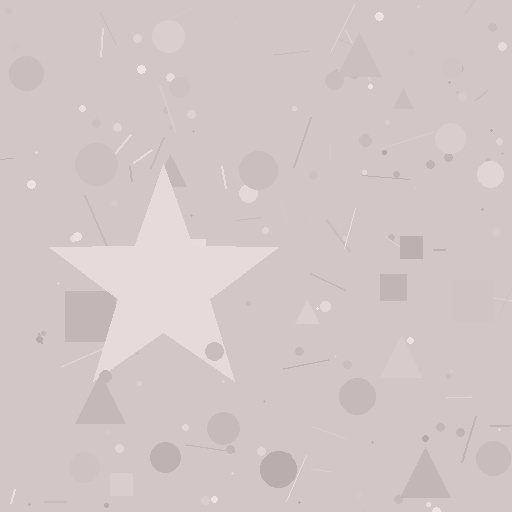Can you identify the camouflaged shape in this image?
The camouflaged shape is a star.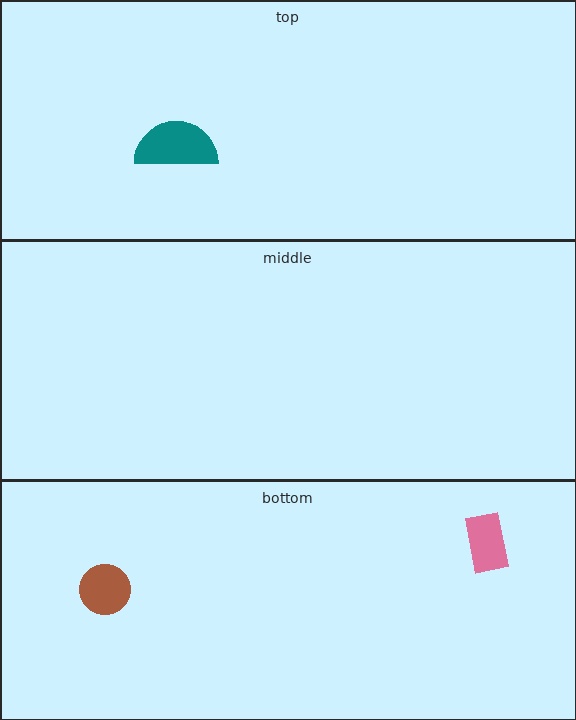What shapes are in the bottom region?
The pink rectangle, the brown circle.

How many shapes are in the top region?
1.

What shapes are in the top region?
The teal semicircle.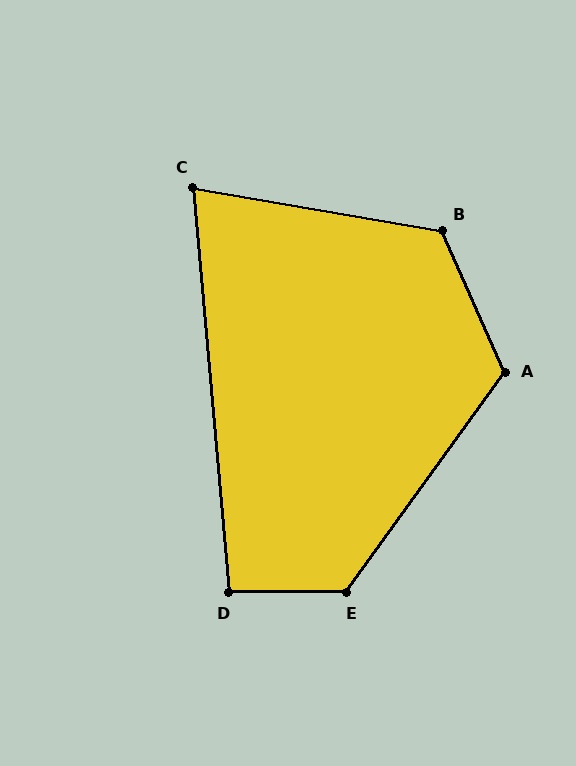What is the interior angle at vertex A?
Approximately 120 degrees (obtuse).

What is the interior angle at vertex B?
Approximately 123 degrees (obtuse).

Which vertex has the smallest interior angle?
C, at approximately 75 degrees.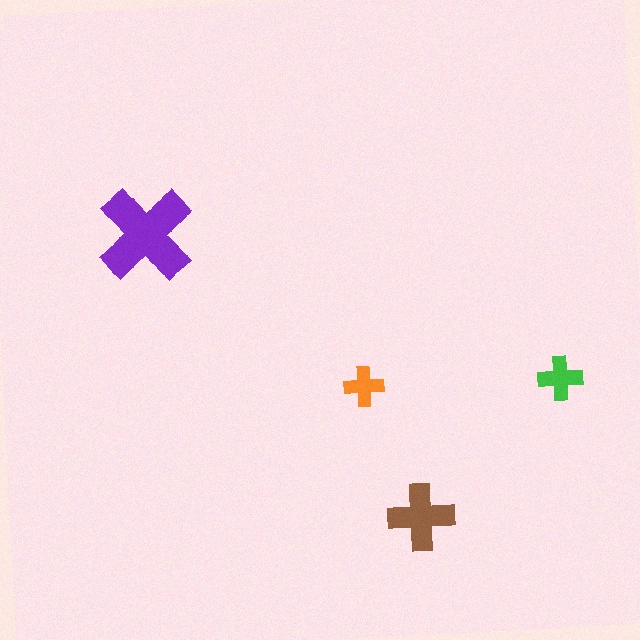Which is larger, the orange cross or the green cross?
The green one.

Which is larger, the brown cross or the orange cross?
The brown one.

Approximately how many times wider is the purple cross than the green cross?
About 2 times wider.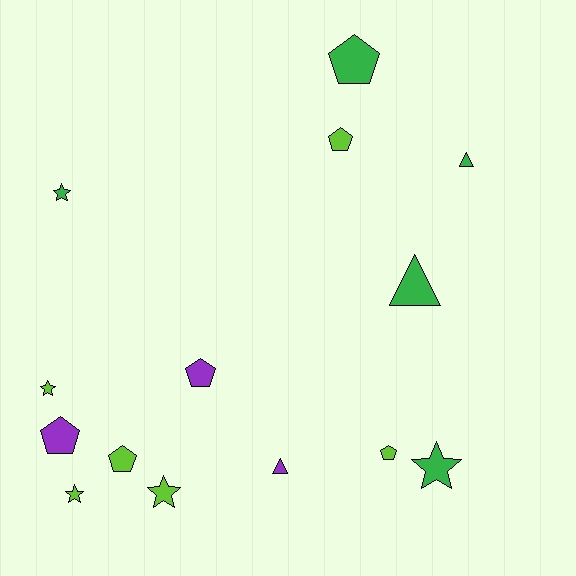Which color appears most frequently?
Lime, with 6 objects.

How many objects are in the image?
There are 14 objects.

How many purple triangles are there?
There is 1 purple triangle.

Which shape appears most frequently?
Pentagon, with 6 objects.